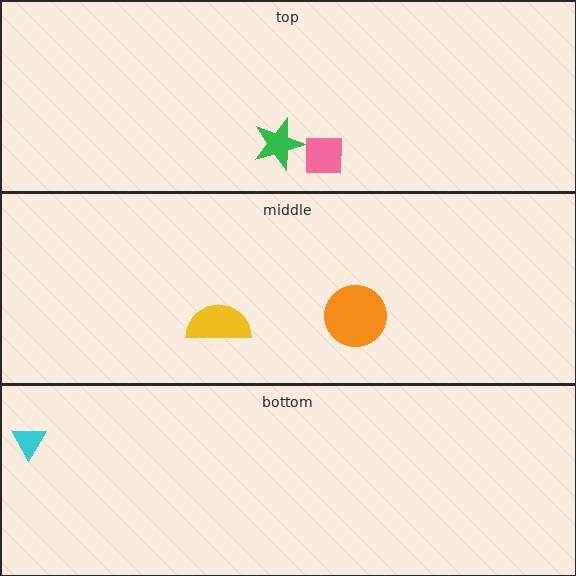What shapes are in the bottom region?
The cyan triangle.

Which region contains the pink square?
The top region.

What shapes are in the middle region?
The yellow semicircle, the orange circle.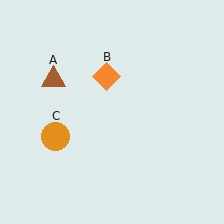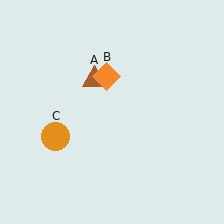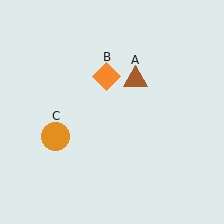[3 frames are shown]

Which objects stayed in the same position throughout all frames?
Orange diamond (object B) and orange circle (object C) remained stationary.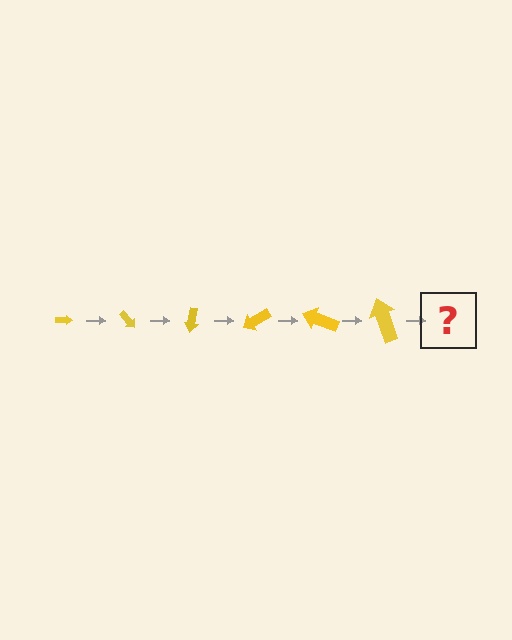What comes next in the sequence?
The next element should be an arrow, larger than the previous one and rotated 300 degrees from the start.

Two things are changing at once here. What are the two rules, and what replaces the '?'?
The two rules are that the arrow grows larger each step and it rotates 50 degrees each step. The '?' should be an arrow, larger than the previous one and rotated 300 degrees from the start.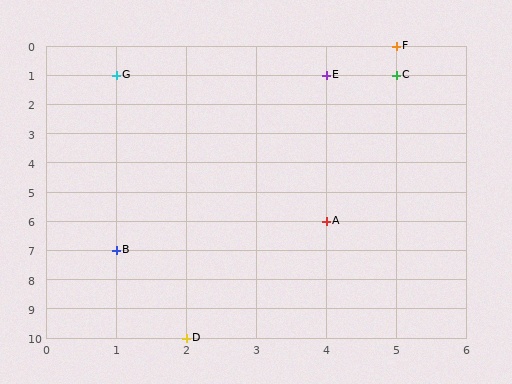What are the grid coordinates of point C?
Point C is at grid coordinates (5, 1).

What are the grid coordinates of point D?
Point D is at grid coordinates (2, 10).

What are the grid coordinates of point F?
Point F is at grid coordinates (5, 0).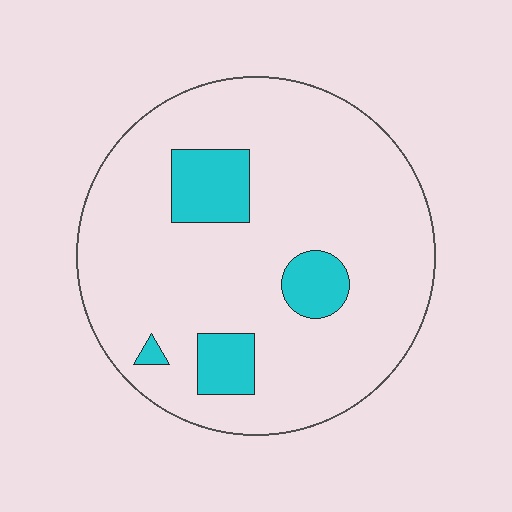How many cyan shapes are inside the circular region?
4.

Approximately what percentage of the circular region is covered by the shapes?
Approximately 15%.